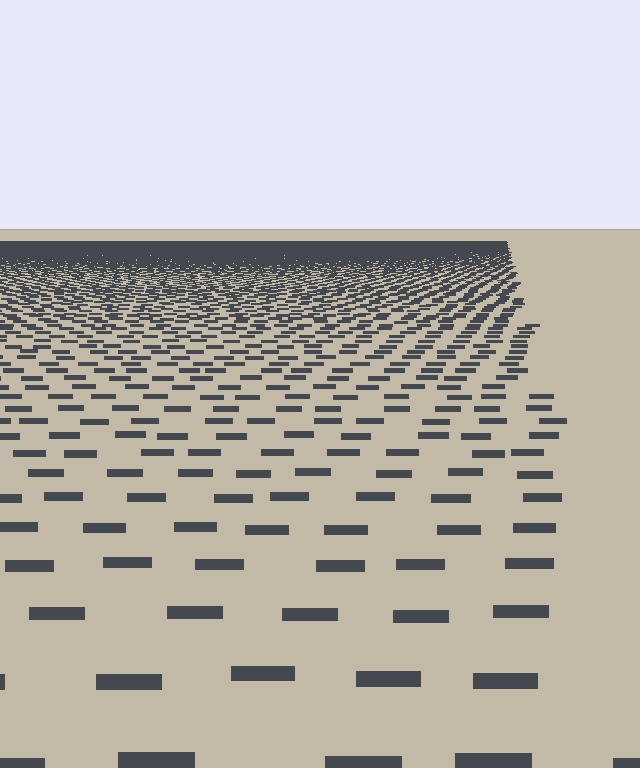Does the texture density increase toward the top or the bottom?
Density increases toward the top.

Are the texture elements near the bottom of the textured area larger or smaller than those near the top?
Larger. Near the bottom, elements are closer to the viewer and appear at a bigger on-screen size.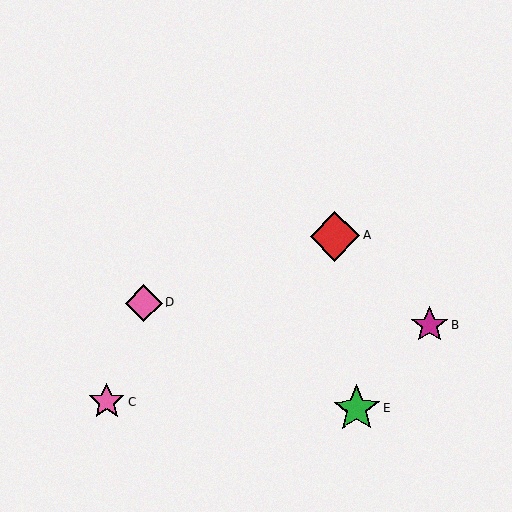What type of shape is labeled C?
Shape C is a pink star.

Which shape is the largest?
The red diamond (labeled A) is the largest.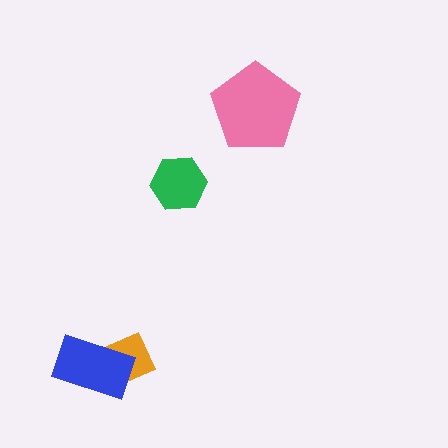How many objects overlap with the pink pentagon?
0 objects overlap with the pink pentagon.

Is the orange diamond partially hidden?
Yes, it is partially covered by another shape.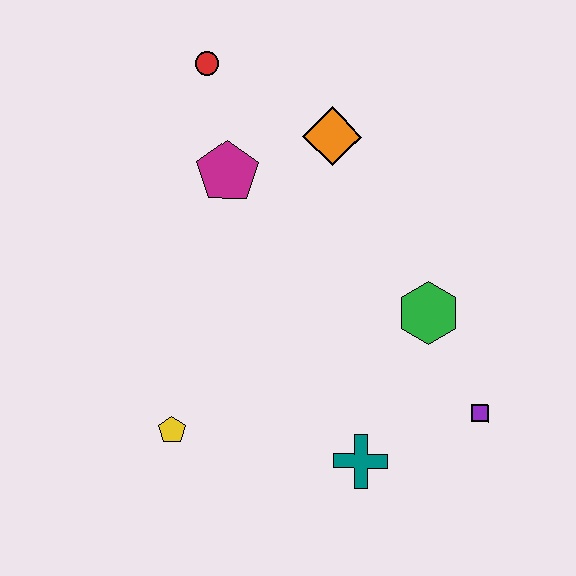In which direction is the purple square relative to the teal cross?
The purple square is to the right of the teal cross.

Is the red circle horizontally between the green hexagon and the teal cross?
No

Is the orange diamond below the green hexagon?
No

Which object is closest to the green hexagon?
The purple square is closest to the green hexagon.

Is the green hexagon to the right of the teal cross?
Yes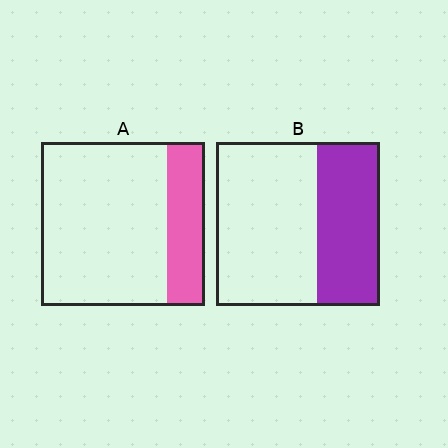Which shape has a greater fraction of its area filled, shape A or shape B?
Shape B.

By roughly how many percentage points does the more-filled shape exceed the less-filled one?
By roughly 15 percentage points (B over A).